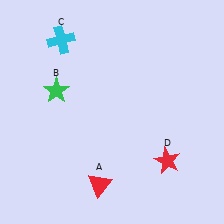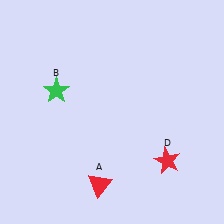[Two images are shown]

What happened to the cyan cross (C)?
The cyan cross (C) was removed in Image 2. It was in the top-left area of Image 1.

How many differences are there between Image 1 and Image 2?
There is 1 difference between the two images.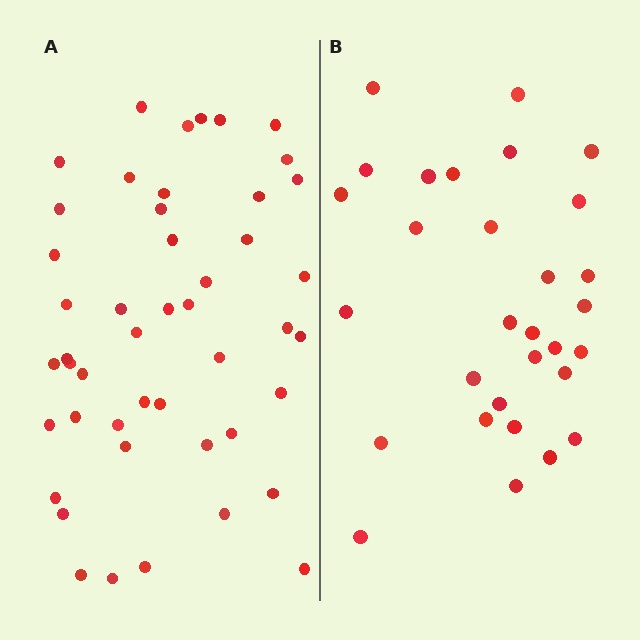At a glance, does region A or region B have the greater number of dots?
Region A (the left region) has more dots.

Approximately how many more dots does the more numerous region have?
Region A has approximately 15 more dots than region B.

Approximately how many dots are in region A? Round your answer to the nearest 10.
About 50 dots. (The exact count is 47, which rounds to 50.)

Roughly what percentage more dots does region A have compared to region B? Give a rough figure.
About 55% more.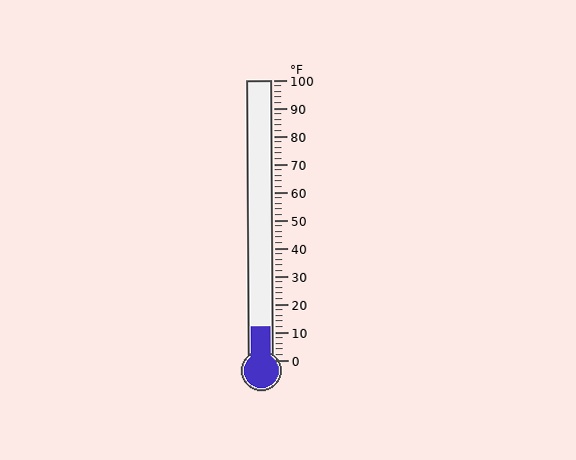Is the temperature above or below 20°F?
The temperature is below 20°F.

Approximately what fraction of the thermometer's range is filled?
The thermometer is filled to approximately 10% of its range.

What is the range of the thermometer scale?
The thermometer scale ranges from 0°F to 100°F.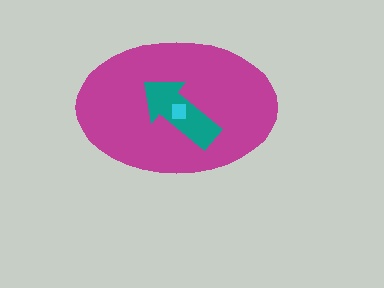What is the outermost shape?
The magenta ellipse.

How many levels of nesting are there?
3.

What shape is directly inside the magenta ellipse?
The teal arrow.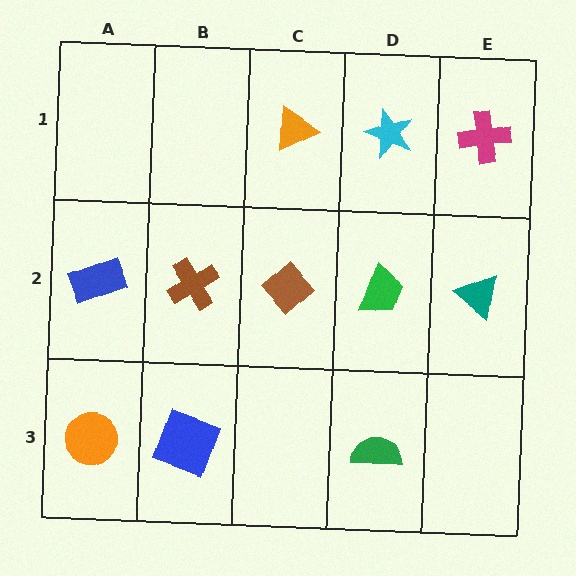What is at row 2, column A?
A blue rectangle.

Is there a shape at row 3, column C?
No, that cell is empty.